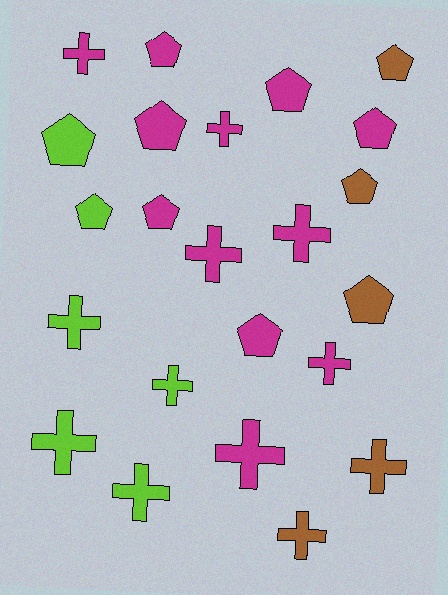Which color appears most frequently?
Magenta, with 12 objects.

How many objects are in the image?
There are 23 objects.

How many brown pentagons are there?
There are 3 brown pentagons.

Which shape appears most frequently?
Cross, with 12 objects.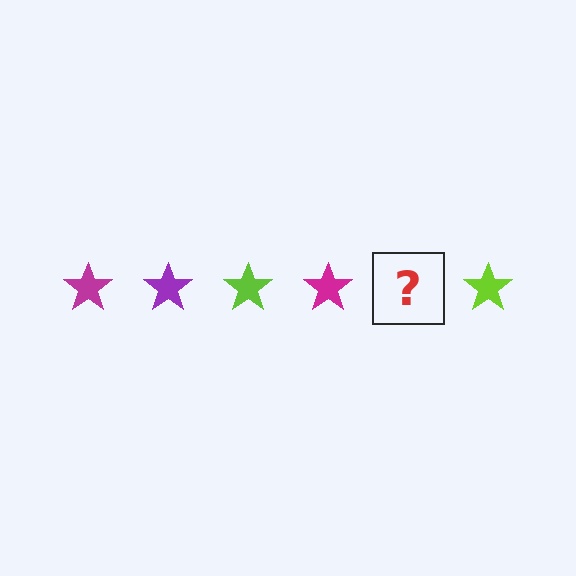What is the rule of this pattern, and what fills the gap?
The rule is that the pattern cycles through magenta, purple, lime stars. The gap should be filled with a purple star.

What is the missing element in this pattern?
The missing element is a purple star.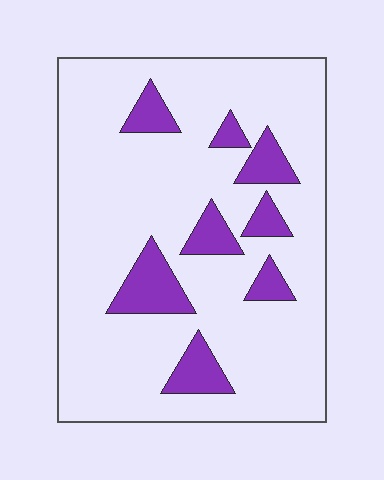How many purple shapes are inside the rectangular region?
8.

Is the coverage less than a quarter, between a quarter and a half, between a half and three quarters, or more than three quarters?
Less than a quarter.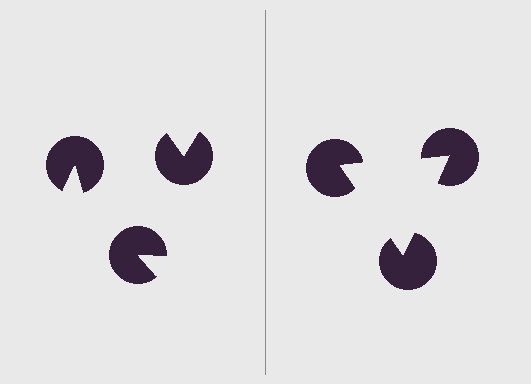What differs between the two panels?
The pac-man discs are positioned identically on both sides; only the wedge orientations differ. On the right they align to a triangle; on the left they are misaligned.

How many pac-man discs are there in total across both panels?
6 — 3 on each side.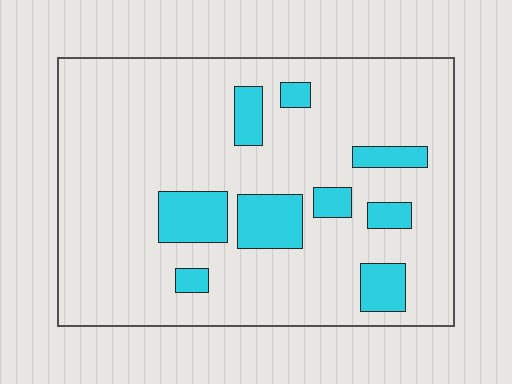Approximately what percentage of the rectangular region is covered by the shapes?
Approximately 15%.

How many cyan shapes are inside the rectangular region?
9.